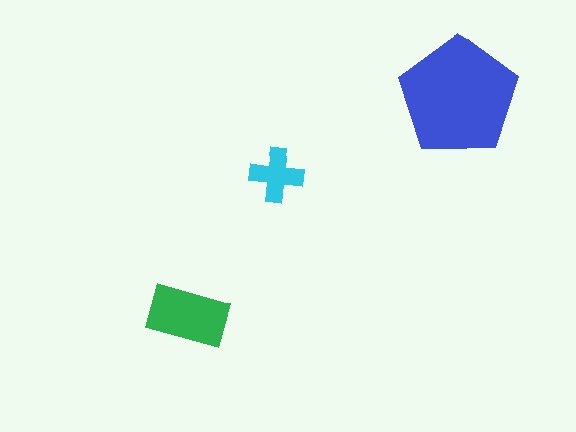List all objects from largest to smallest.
The blue pentagon, the green rectangle, the cyan cross.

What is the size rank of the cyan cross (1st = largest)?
3rd.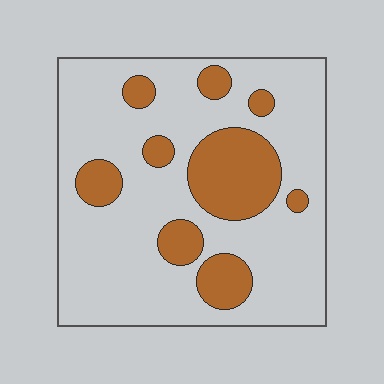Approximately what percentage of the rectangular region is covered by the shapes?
Approximately 25%.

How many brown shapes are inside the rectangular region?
9.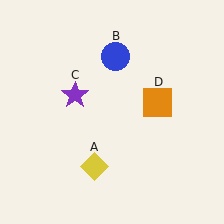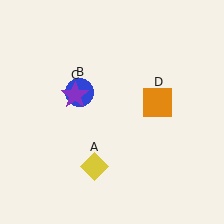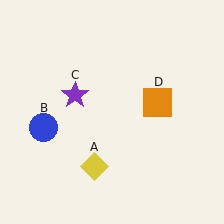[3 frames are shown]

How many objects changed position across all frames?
1 object changed position: blue circle (object B).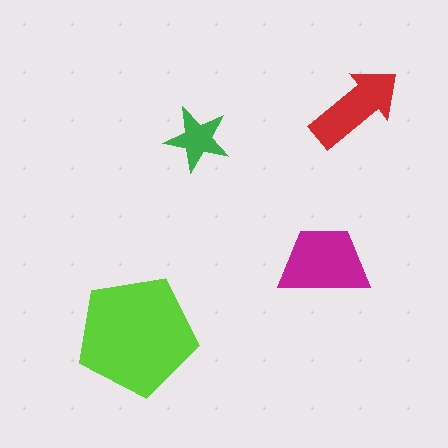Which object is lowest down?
The lime pentagon is bottommost.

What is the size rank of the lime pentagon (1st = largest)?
1st.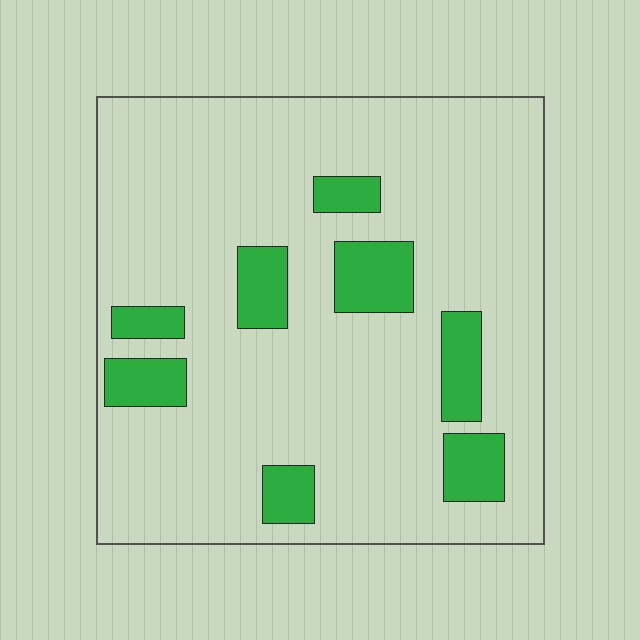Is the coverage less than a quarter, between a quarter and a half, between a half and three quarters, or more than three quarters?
Less than a quarter.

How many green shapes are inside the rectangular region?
8.